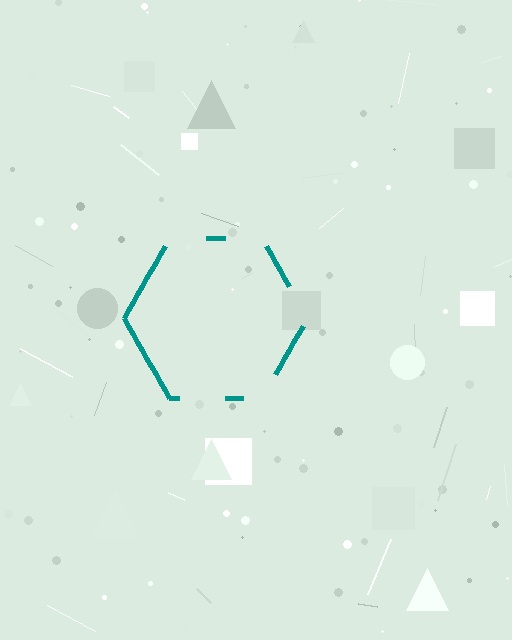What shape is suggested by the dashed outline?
The dashed outline suggests a hexagon.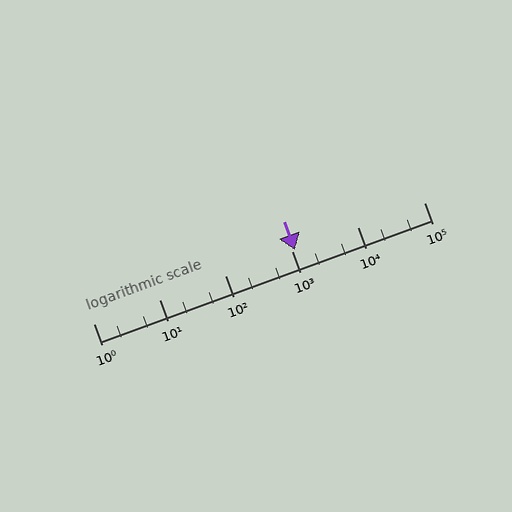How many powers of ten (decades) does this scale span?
The scale spans 5 decades, from 1 to 100000.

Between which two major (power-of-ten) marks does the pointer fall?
The pointer is between 1000 and 10000.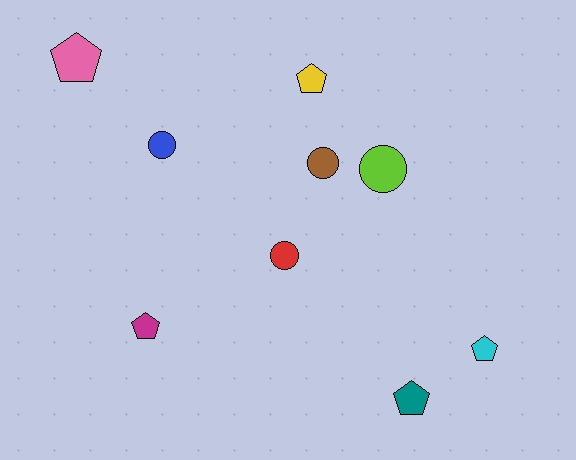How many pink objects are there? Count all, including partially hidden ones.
There is 1 pink object.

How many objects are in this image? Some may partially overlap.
There are 9 objects.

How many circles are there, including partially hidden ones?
There are 4 circles.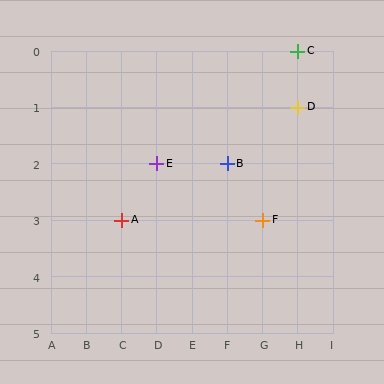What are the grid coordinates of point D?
Point D is at grid coordinates (H, 1).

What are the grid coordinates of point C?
Point C is at grid coordinates (H, 0).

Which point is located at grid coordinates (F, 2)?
Point B is at (F, 2).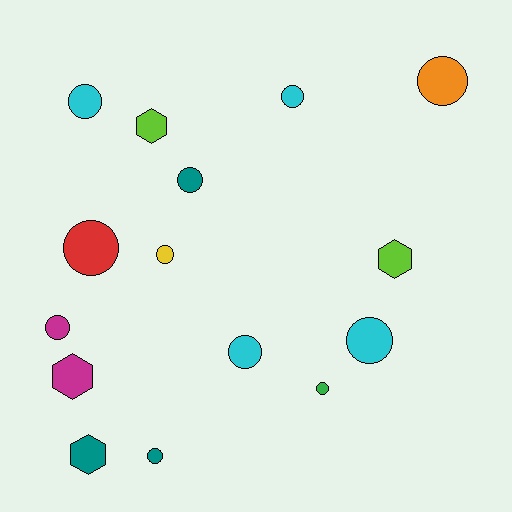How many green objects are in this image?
There is 1 green object.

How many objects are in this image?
There are 15 objects.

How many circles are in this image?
There are 11 circles.